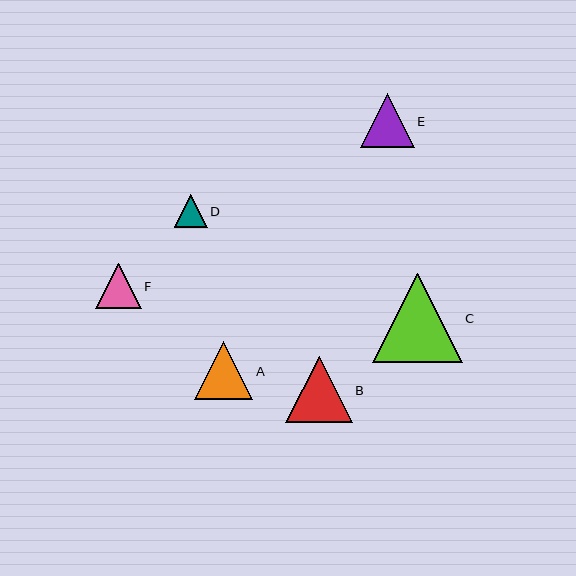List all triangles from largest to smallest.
From largest to smallest: C, B, A, E, F, D.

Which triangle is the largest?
Triangle C is the largest with a size of approximately 89 pixels.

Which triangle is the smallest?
Triangle D is the smallest with a size of approximately 33 pixels.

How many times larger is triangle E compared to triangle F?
Triangle E is approximately 1.2 times the size of triangle F.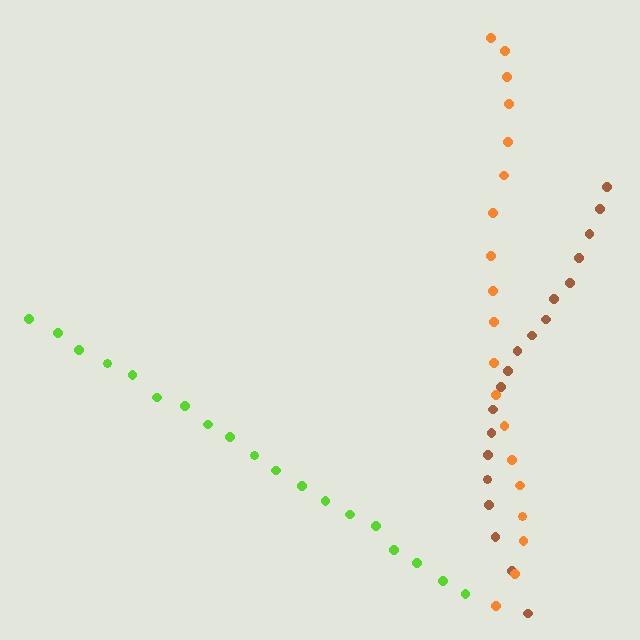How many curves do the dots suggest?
There are 3 distinct paths.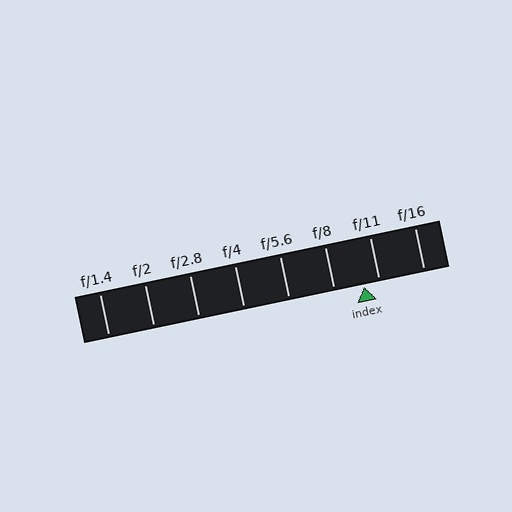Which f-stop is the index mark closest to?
The index mark is closest to f/11.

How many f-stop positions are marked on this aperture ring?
There are 8 f-stop positions marked.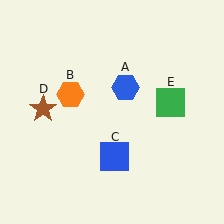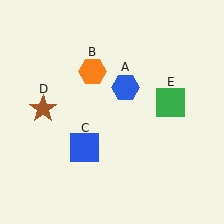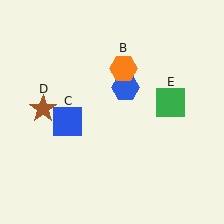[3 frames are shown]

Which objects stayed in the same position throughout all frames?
Blue hexagon (object A) and brown star (object D) and green square (object E) remained stationary.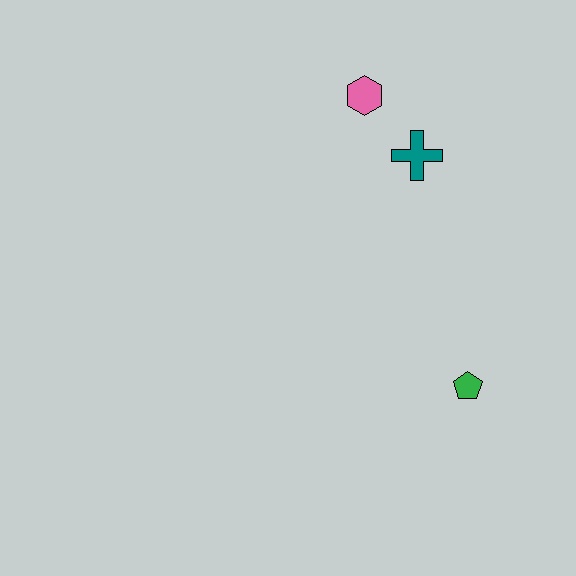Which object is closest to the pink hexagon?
The teal cross is closest to the pink hexagon.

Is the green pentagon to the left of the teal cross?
No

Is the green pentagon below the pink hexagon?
Yes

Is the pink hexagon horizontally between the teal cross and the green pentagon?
No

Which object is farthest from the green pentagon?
The pink hexagon is farthest from the green pentagon.